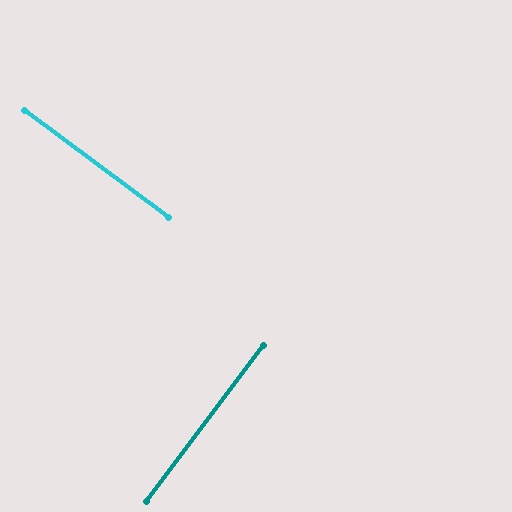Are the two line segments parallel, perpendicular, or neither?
Perpendicular — they meet at approximately 90°.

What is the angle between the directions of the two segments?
Approximately 90 degrees.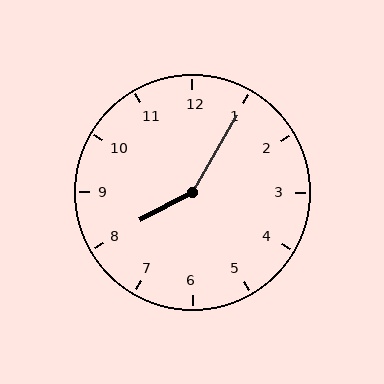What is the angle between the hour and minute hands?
Approximately 148 degrees.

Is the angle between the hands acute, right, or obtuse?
It is obtuse.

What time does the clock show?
8:05.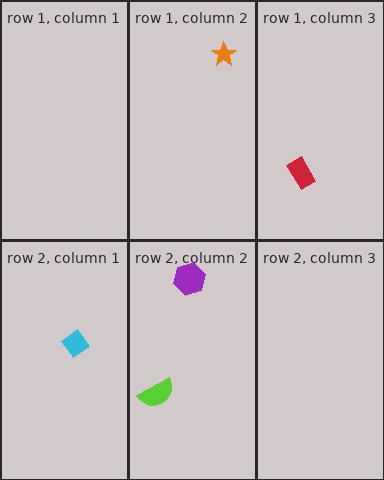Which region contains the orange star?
The row 1, column 2 region.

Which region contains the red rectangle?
The row 1, column 3 region.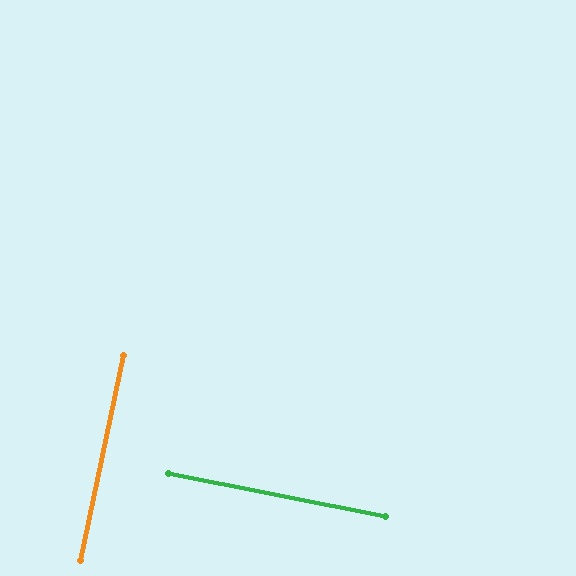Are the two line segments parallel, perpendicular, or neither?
Perpendicular — they meet at approximately 89°.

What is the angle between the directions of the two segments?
Approximately 89 degrees.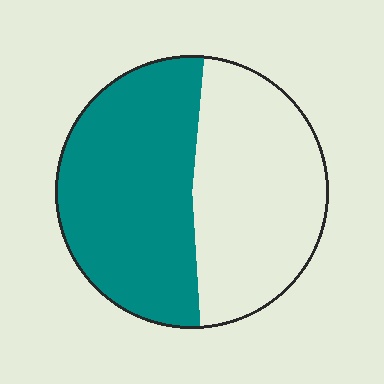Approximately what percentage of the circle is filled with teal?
Approximately 55%.